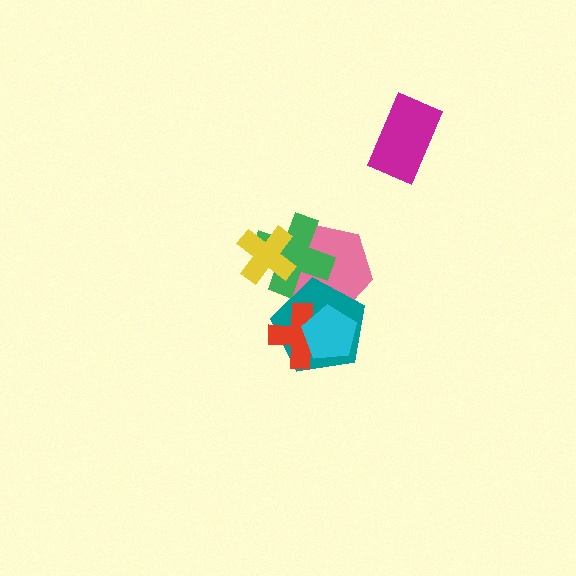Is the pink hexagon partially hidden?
Yes, it is partially covered by another shape.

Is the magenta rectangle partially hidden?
No, no other shape covers it.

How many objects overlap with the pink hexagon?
5 objects overlap with the pink hexagon.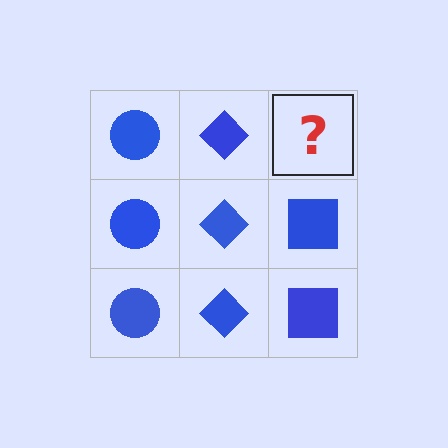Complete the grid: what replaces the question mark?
The question mark should be replaced with a blue square.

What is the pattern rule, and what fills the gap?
The rule is that each column has a consistent shape. The gap should be filled with a blue square.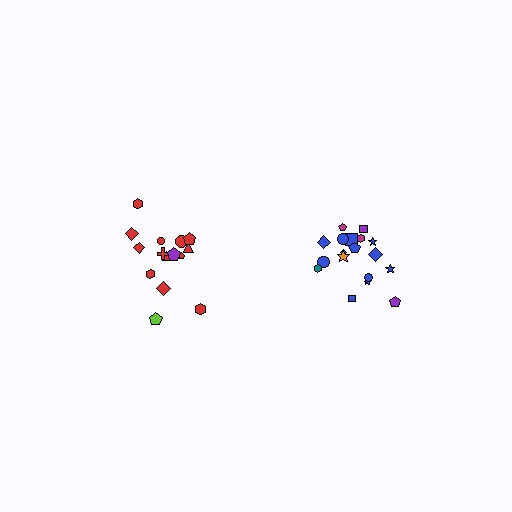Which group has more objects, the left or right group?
The right group.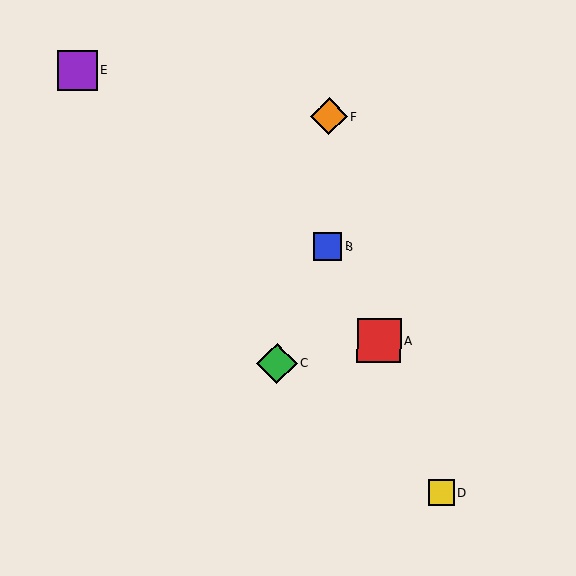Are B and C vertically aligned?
No, B is at x≈328 and C is at x≈277.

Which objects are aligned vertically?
Objects B, F are aligned vertically.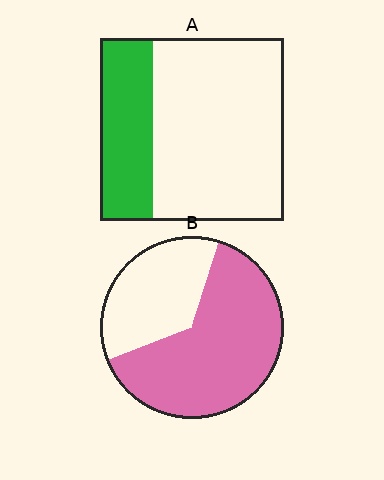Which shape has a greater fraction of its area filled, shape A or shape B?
Shape B.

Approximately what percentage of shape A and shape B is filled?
A is approximately 30% and B is approximately 65%.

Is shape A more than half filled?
No.